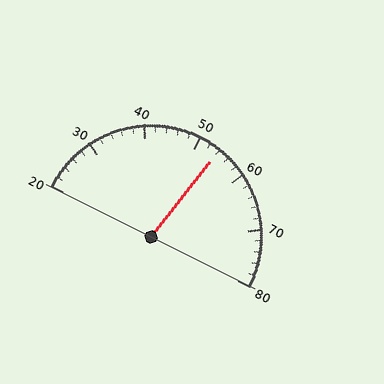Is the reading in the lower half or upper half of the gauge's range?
The reading is in the upper half of the range (20 to 80).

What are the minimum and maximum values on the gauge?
The gauge ranges from 20 to 80.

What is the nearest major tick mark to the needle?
The nearest major tick mark is 50.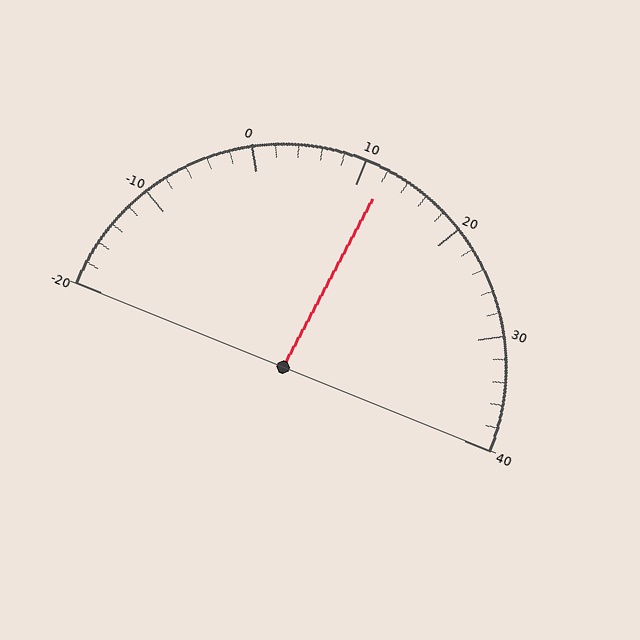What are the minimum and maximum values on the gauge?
The gauge ranges from -20 to 40.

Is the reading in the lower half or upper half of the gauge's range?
The reading is in the upper half of the range (-20 to 40).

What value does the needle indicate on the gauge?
The needle indicates approximately 12.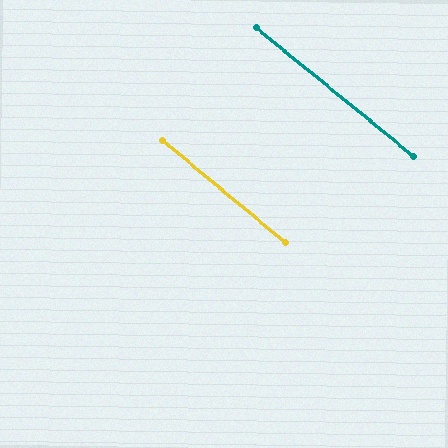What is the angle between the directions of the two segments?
Approximately 1 degree.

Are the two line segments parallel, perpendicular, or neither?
Parallel — their directions differ by only 0.5°.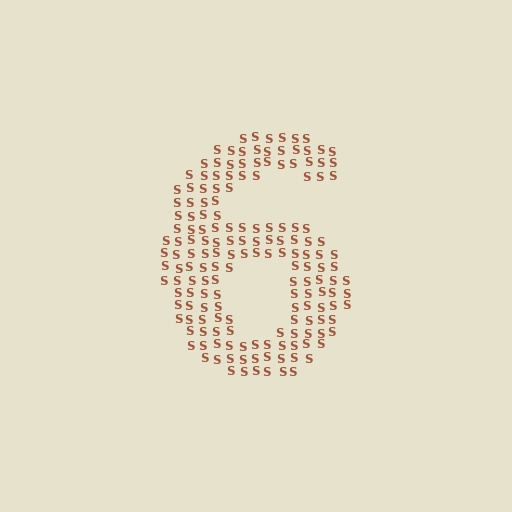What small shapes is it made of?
It is made of small letter S's.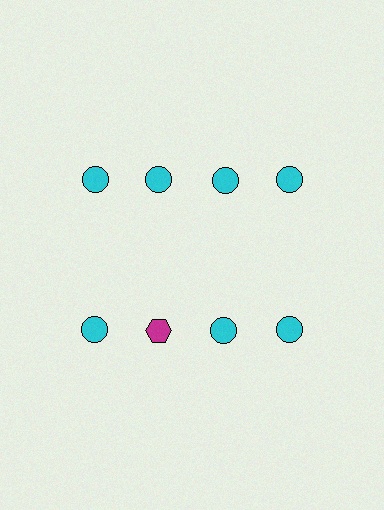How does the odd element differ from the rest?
It differs in both color (magenta instead of cyan) and shape (hexagon instead of circle).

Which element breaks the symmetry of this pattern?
The magenta hexagon in the second row, second from left column breaks the symmetry. All other shapes are cyan circles.